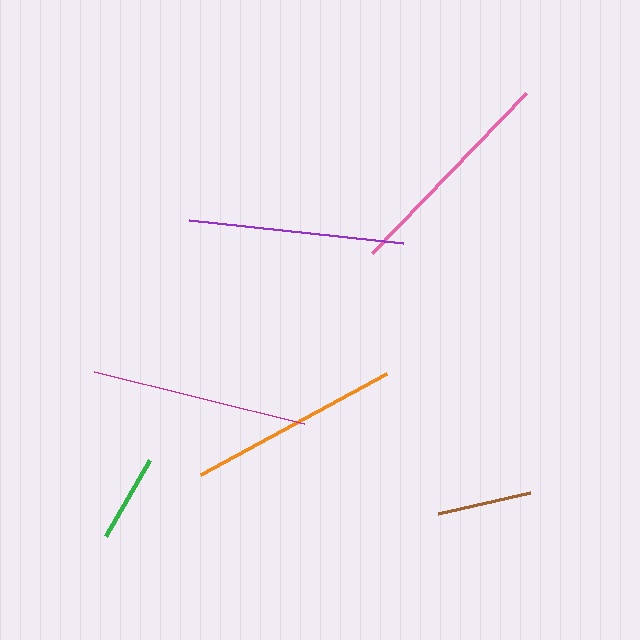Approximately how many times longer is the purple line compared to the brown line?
The purple line is approximately 2.3 times the length of the brown line.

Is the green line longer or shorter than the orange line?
The orange line is longer than the green line.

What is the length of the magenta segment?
The magenta segment is approximately 216 pixels long.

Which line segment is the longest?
The pink line is the longest at approximately 222 pixels.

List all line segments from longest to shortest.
From longest to shortest: pink, magenta, purple, orange, brown, green.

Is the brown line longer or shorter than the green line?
The brown line is longer than the green line.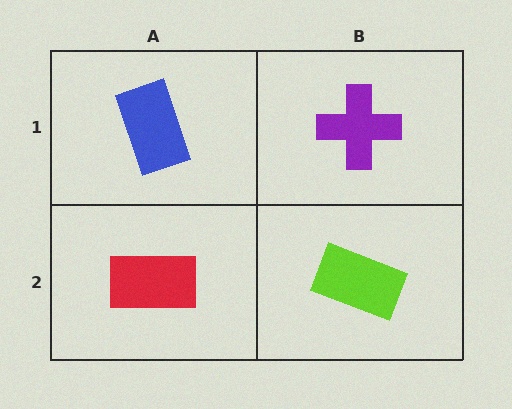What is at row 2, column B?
A lime rectangle.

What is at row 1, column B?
A purple cross.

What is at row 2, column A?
A red rectangle.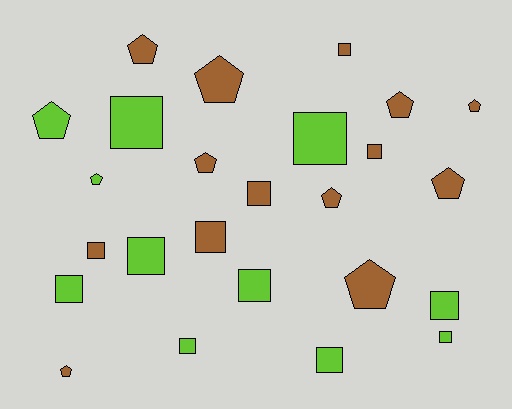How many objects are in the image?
There are 25 objects.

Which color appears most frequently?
Brown, with 14 objects.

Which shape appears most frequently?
Square, with 14 objects.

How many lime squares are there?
There are 9 lime squares.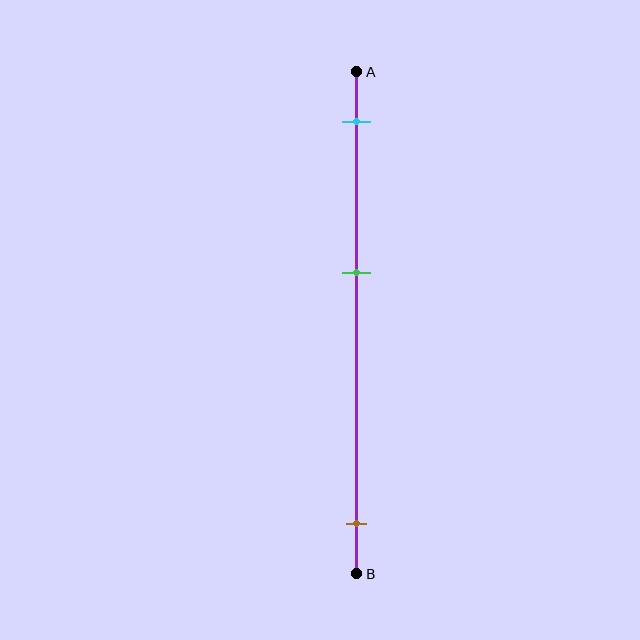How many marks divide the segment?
There are 3 marks dividing the segment.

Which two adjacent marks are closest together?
The cyan and green marks are the closest adjacent pair.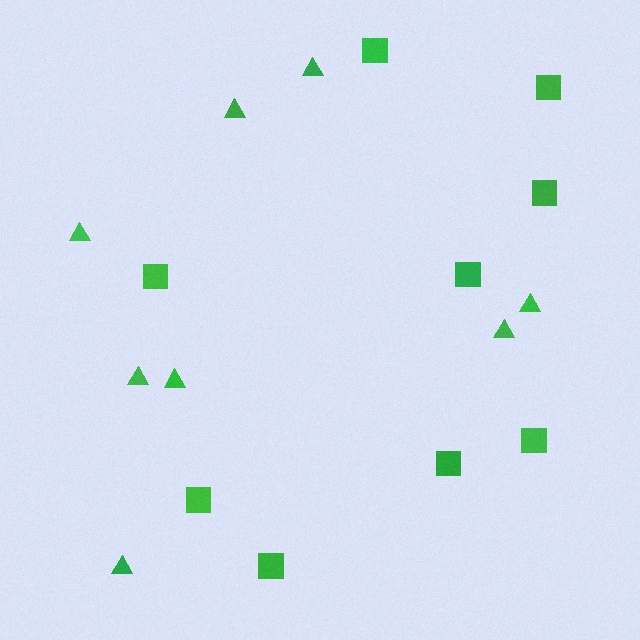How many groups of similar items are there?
There are 2 groups: one group of squares (9) and one group of triangles (8).